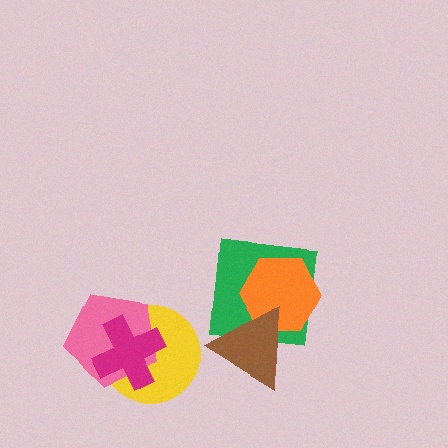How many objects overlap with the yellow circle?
2 objects overlap with the yellow circle.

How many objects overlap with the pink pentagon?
2 objects overlap with the pink pentagon.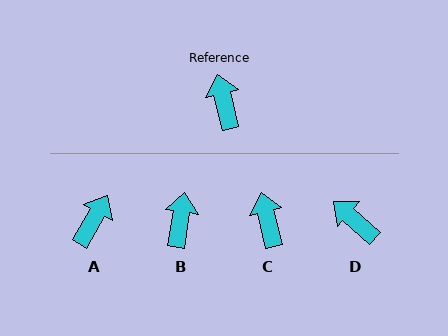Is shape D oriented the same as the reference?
No, it is off by about 35 degrees.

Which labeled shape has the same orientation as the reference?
C.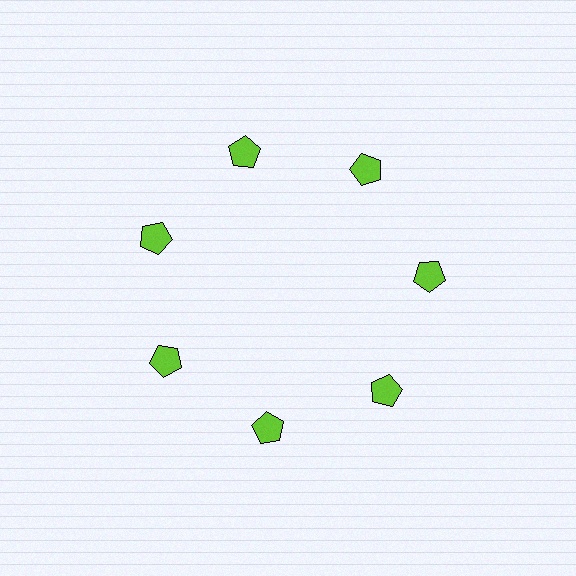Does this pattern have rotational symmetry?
Yes, this pattern has 7-fold rotational symmetry. It looks the same after rotating 51 degrees around the center.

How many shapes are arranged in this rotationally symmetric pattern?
There are 7 shapes, arranged in 7 groups of 1.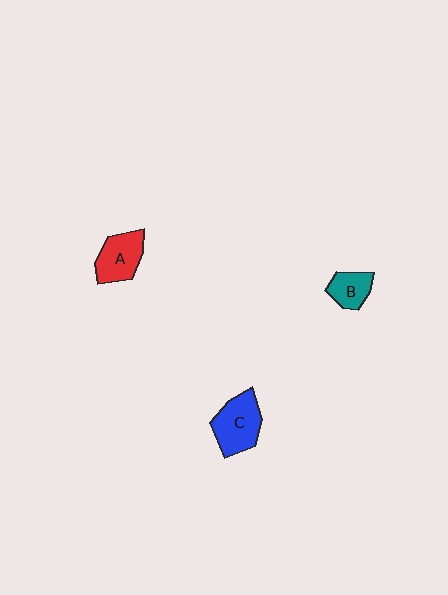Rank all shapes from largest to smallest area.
From largest to smallest: C (blue), A (red), B (teal).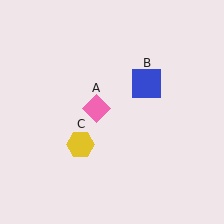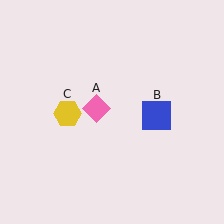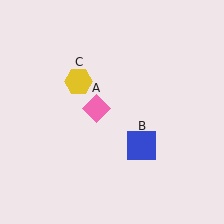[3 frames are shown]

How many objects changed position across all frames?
2 objects changed position: blue square (object B), yellow hexagon (object C).